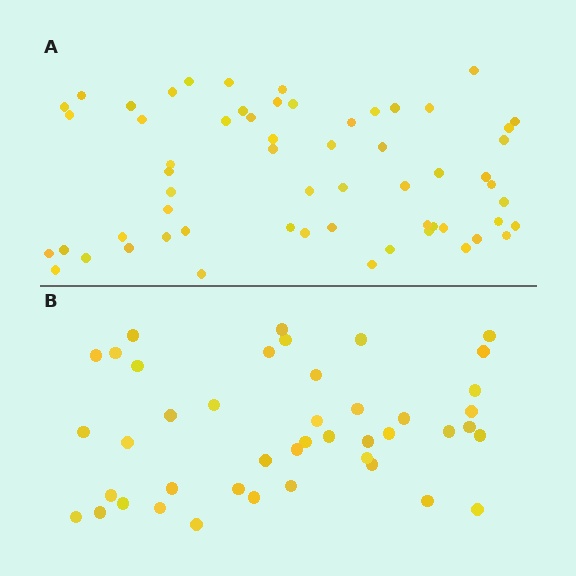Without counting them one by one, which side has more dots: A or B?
Region A (the top region) has more dots.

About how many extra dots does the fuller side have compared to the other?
Region A has approximately 15 more dots than region B.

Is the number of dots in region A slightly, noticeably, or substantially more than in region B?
Region A has noticeably more, but not dramatically so. The ratio is roughly 1.4 to 1.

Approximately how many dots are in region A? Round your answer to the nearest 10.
About 60 dots.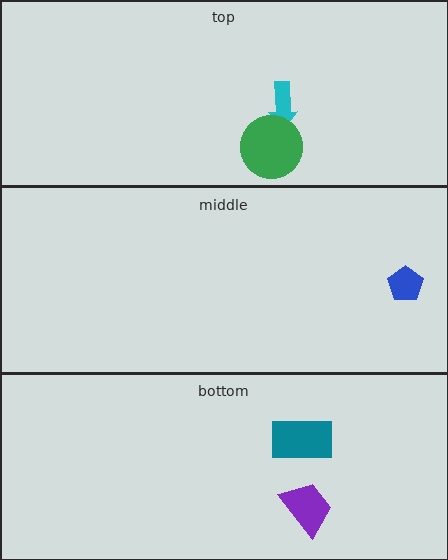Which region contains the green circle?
The top region.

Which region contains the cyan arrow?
The top region.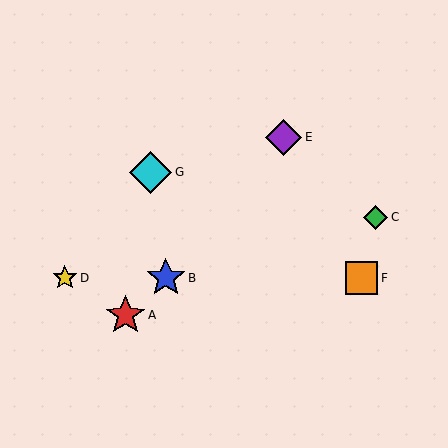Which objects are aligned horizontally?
Objects B, D, F are aligned horizontally.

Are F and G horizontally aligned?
No, F is at y≈278 and G is at y≈172.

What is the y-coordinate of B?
Object B is at y≈278.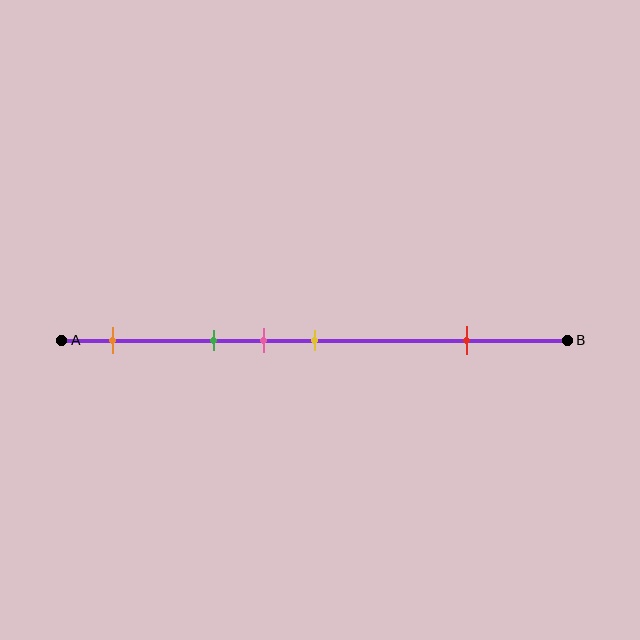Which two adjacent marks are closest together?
The pink and yellow marks are the closest adjacent pair.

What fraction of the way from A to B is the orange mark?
The orange mark is approximately 10% (0.1) of the way from A to B.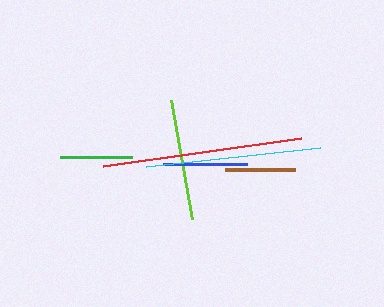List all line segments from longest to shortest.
From longest to shortest: red, cyan, lime, blue, green, brown.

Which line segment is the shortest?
The brown line is the shortest at approximately 69 pixels.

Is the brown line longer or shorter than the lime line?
The lime line is longer than the brown line.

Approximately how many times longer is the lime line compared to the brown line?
The lime line is approximately 1.7 times the length of the brown line.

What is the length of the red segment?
The red segment is approximately 200 pixels long.